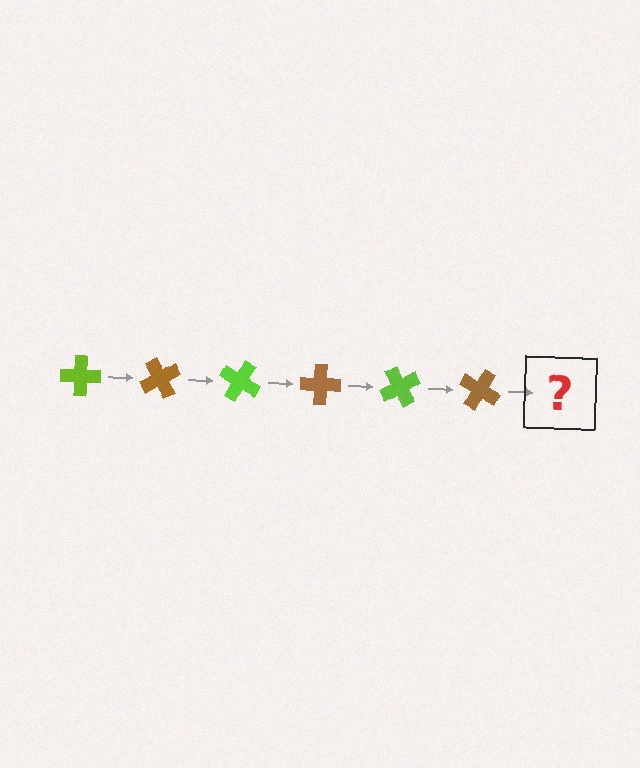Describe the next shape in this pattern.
It should be a lime cross, rotated 360 degrees from the start.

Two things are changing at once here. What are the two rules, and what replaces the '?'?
The two rules are that it rotates 60 degrees each step and the color cycles through lime and brown. The '?' should be a lime cross, rotated 360 degrees from the start.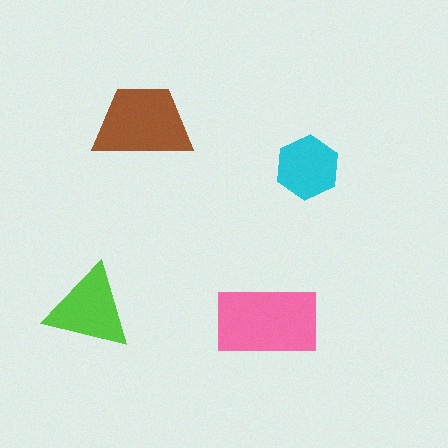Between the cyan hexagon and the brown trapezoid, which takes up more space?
The brown trapezoid.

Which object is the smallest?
The cyan hexagon.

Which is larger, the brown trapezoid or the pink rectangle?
The pink rectangle.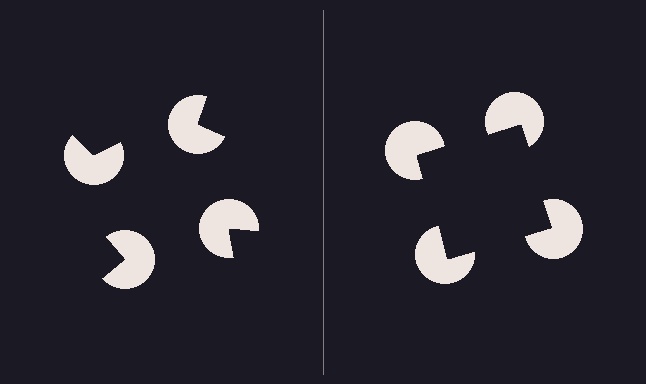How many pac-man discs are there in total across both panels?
8 — 4 on each side.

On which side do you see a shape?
An illusory square appears on the right side. On the left side the wedge cuts are rotated, so no coherent shape forms.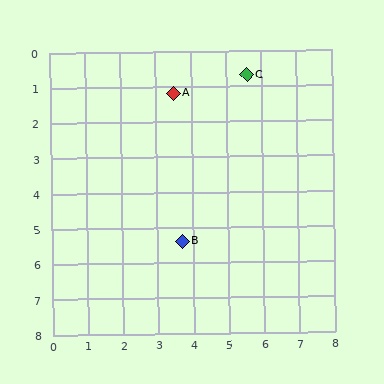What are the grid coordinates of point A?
Point A is at approximately (3.5, 1.2).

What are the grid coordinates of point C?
Point C is at approximately (5.6, 0.7).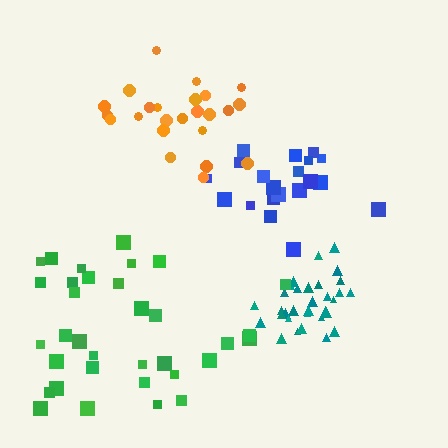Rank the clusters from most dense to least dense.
teal, orange, blue, green.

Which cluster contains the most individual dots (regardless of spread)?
Green (34).